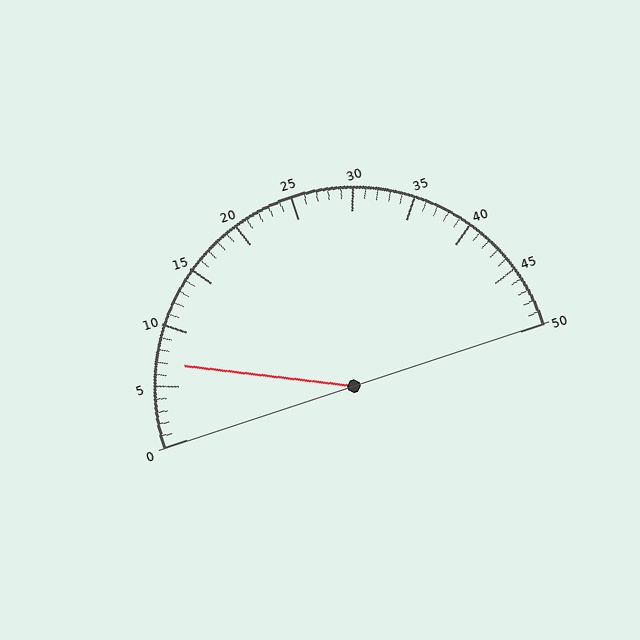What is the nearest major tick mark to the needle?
The nearest major tick mark is 5.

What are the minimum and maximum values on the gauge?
The gauge ranges from 0 to 50.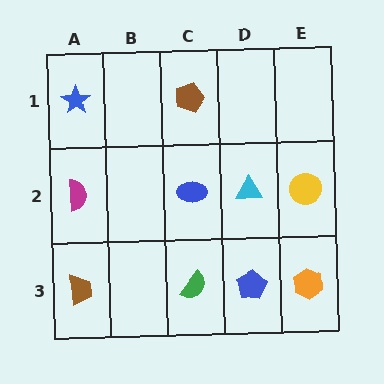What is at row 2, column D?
A cyan triangle.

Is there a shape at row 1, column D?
No, that cell is empty.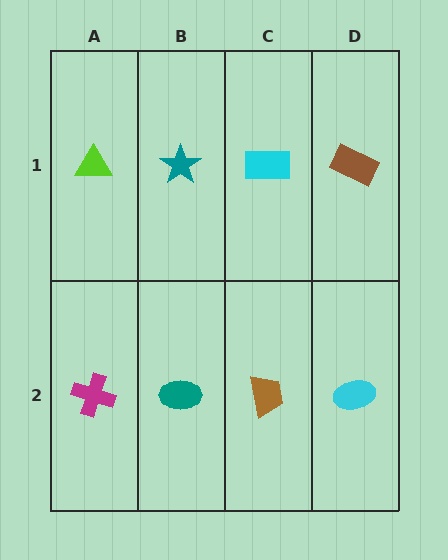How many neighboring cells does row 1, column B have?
3.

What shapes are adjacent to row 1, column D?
A cyan ellipse (row 2, column D), a cyan rectangle (row 1, column C).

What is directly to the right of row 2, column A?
A teal ellipse.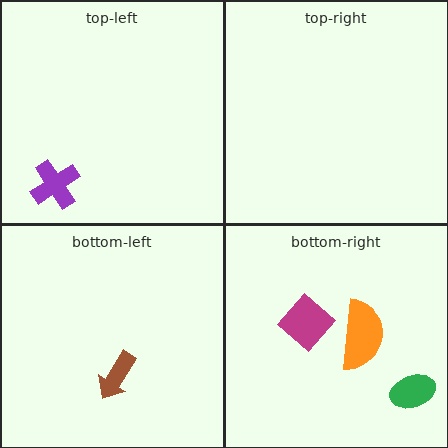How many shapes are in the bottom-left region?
1.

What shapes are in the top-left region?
The purple cross.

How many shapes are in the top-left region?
1.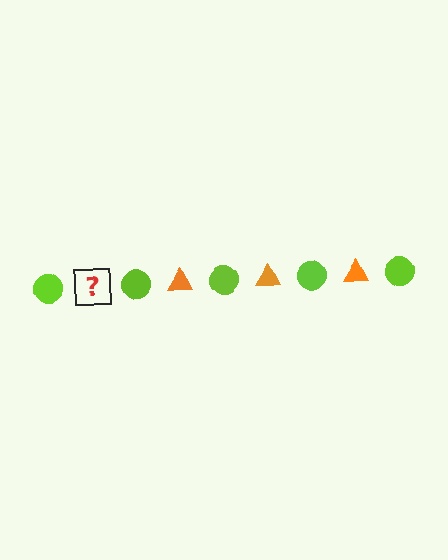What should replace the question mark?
The question mark should be replaced with an orange triangle.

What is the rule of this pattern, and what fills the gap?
The rule is that the pattern alternates between lime circle and orange triangle. The gap should be filled with an orange triangle.